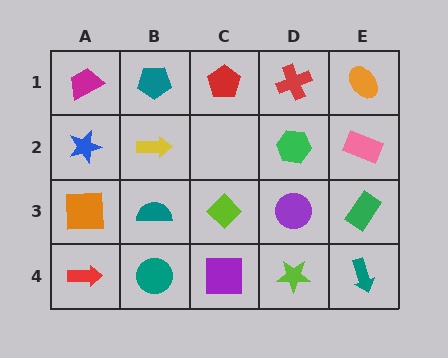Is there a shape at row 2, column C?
No, that cell is empty.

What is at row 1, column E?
An orange ellipse.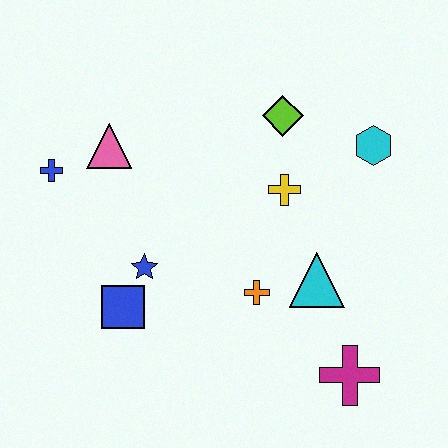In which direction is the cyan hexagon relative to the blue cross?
The cyan hexagon is to the right of the blue cross.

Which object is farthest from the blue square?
The cyan hexagon is farthest from the blue square.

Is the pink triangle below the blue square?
No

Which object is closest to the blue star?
The blue square is closest to the blue star.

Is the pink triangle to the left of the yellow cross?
Yes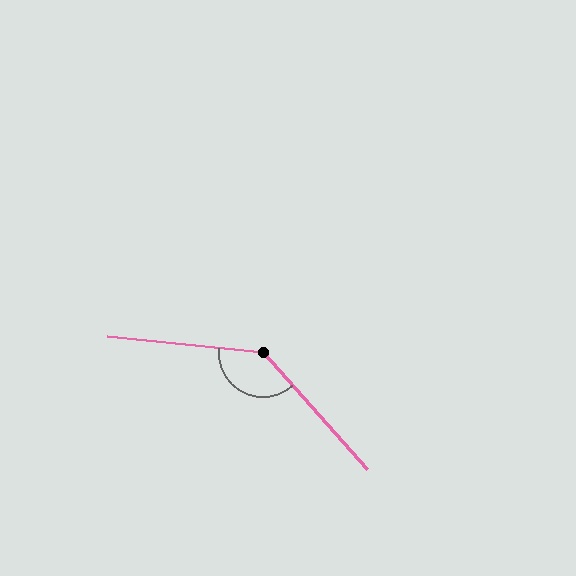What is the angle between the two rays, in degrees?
Approximately 138 degrees.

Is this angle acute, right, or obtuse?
It is obtuse.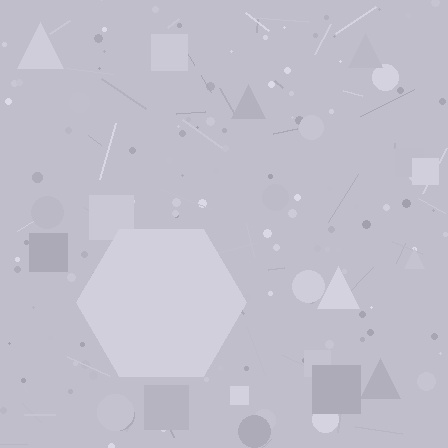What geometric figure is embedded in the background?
A hexagon is embedded in the background.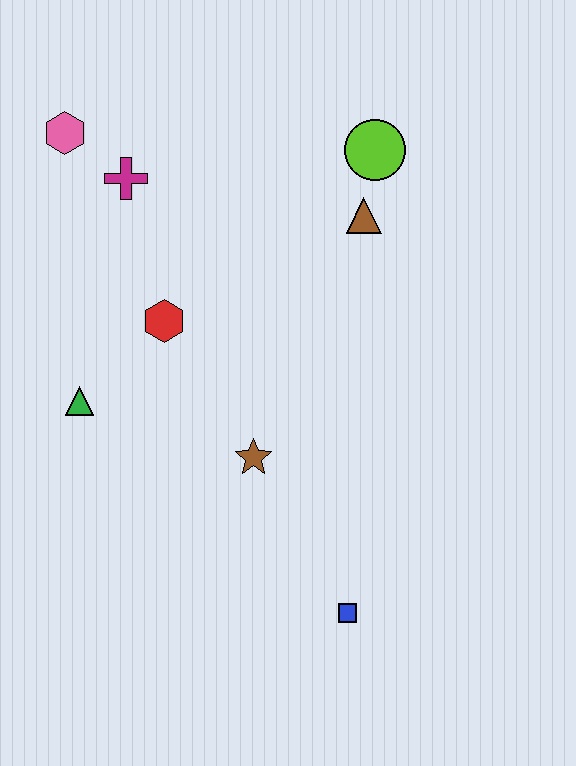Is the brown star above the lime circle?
No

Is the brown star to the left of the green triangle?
No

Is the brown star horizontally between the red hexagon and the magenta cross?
No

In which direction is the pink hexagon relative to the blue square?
The pink hexagon is above the blue square.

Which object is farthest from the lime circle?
The blue square is farthest from the lime circle.